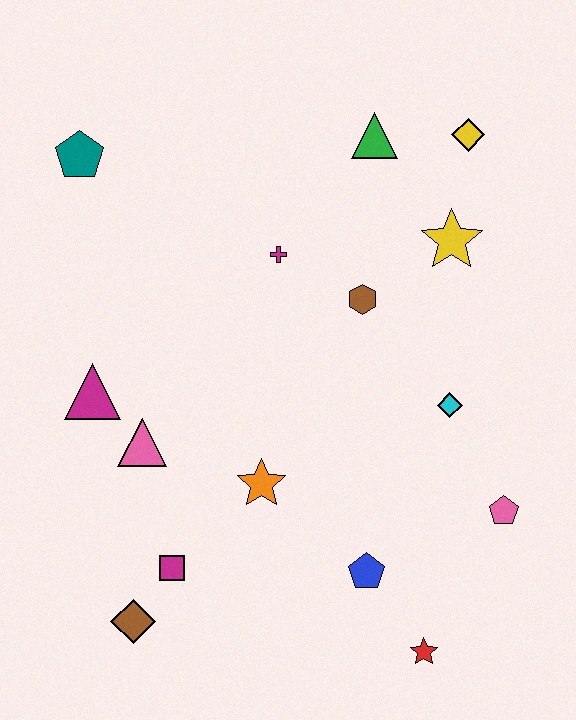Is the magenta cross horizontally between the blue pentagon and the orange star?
Yes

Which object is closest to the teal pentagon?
The magenta cross is closest to the teal pentagon.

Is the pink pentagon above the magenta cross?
No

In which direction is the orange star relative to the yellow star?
The orange star is below the yellow star.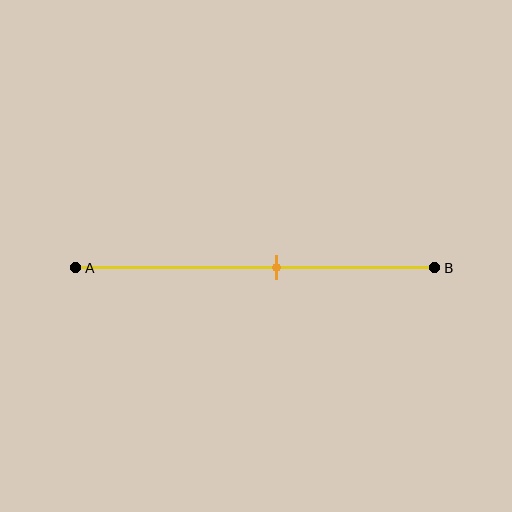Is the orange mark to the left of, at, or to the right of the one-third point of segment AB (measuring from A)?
The orange mark is to the right of the one-third point of segment AB.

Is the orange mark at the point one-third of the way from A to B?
No, the mark is at about 55% from A, not at the 33% one-third point.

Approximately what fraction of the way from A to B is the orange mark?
The orange mark is approximately 55% of the way from A to B.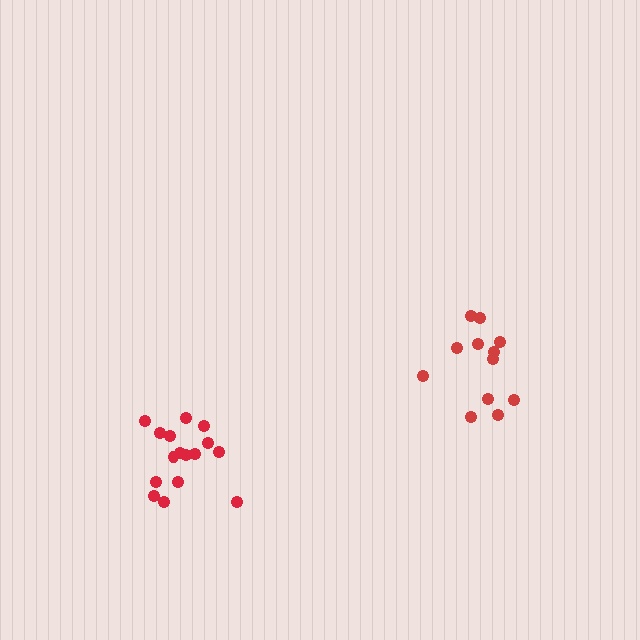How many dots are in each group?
Group 1: 12 dots, Group 2: 16 dots (28 total).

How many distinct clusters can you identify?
There are 2 distinct clusters.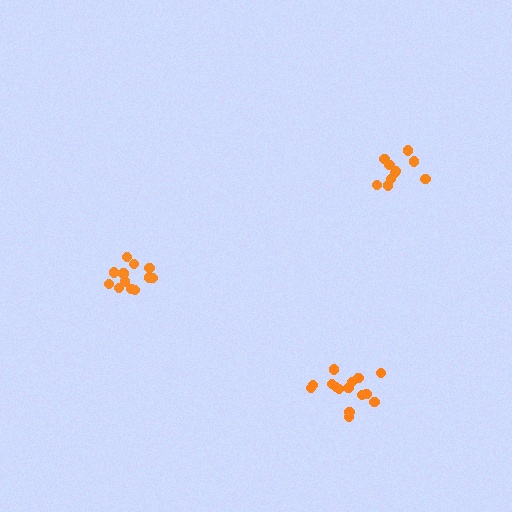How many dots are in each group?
Group 1: 15 dots, Group 2: 10 dots, Group 3: 12 dots (37 total).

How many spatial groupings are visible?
There are 3 spatial groupings.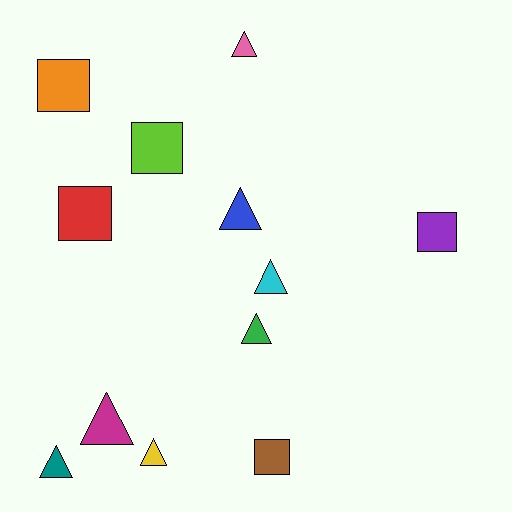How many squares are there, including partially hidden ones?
There are 5 squares.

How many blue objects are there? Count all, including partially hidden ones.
There is 1 blue object.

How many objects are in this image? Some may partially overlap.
There are 12 objects.